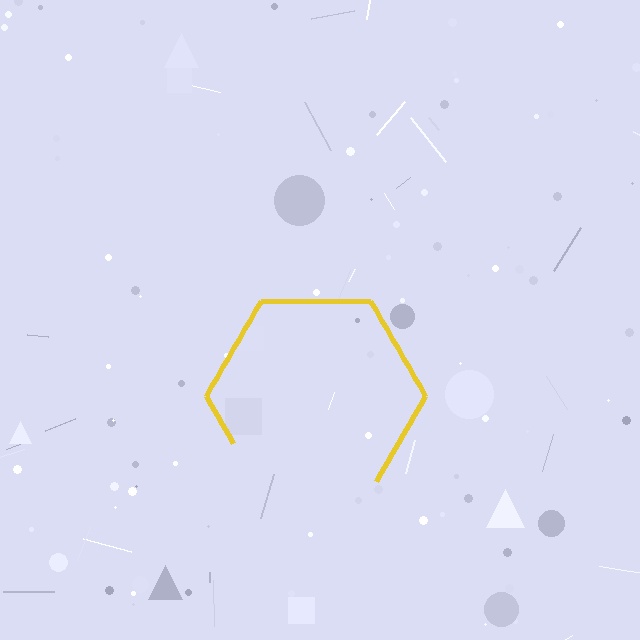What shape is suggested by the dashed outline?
The dashed outline suggests a hexagon.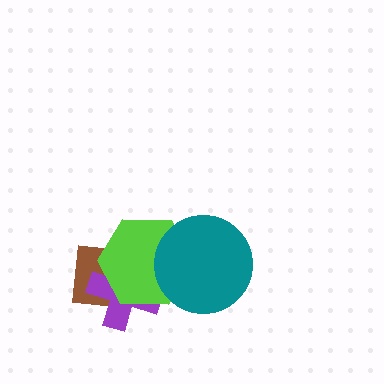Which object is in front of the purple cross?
The lime hexagon is in front of the purple cross.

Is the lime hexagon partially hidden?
Yes, it is partially covered by another shape.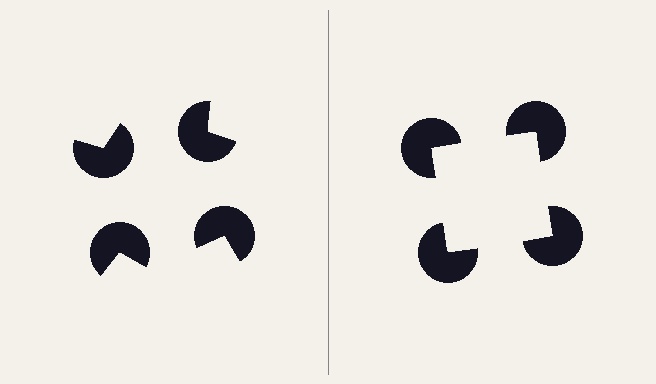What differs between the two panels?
The pac-man discs are positioned identically on both sides; only the wedge orientations differ. On the right they align to a square; on the left they are misaligned.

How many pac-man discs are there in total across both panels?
8 — 4 on each side.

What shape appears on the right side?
An illusory square.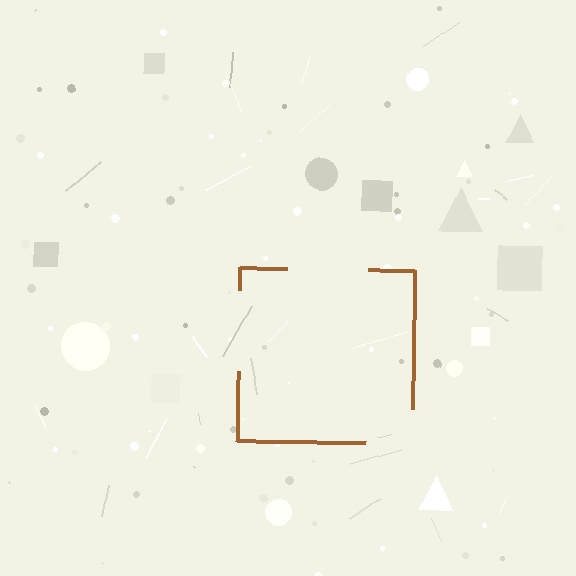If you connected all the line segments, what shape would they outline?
They would outline a square.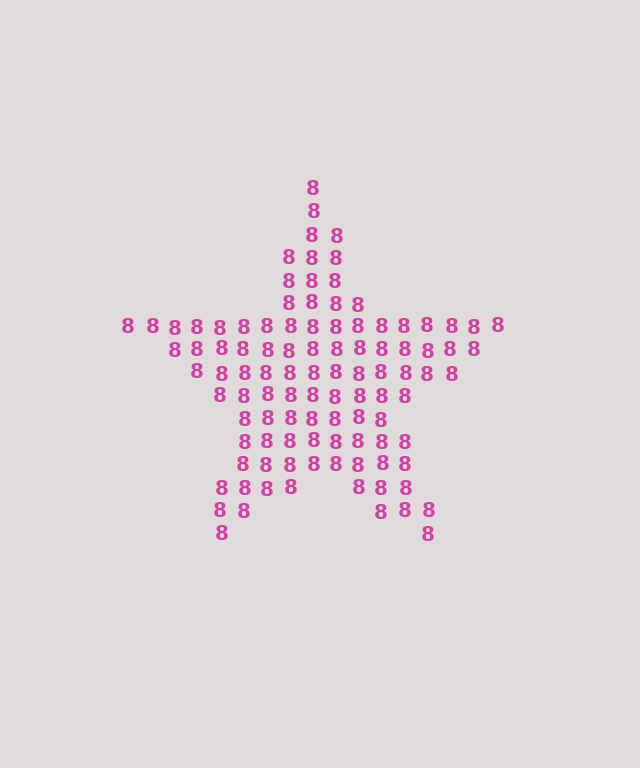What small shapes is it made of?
It is made of small digit 8's.